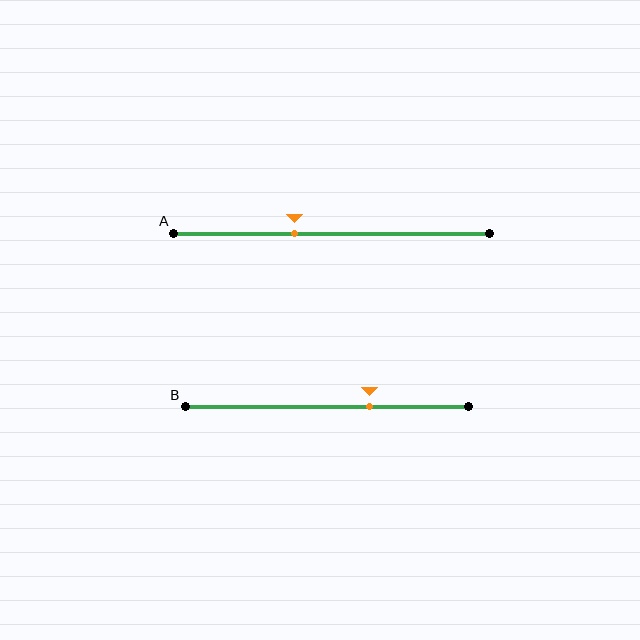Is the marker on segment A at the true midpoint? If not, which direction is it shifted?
No, the marker on segment A is shifted to the left by about 12% of the segment length.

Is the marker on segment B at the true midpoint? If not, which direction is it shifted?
No, the marker on segment B is shifted to the right by about 15% of the segment length.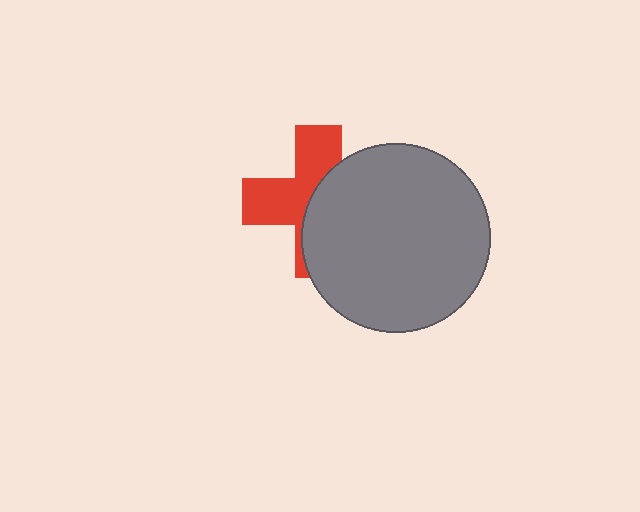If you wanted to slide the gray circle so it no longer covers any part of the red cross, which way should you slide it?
Slide it right — that is the most direct way to separate the two shapes.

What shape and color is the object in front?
The object in front is a gray circle.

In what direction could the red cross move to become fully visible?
The red cross could move left. That would shift it out from behind the gray circle entirely.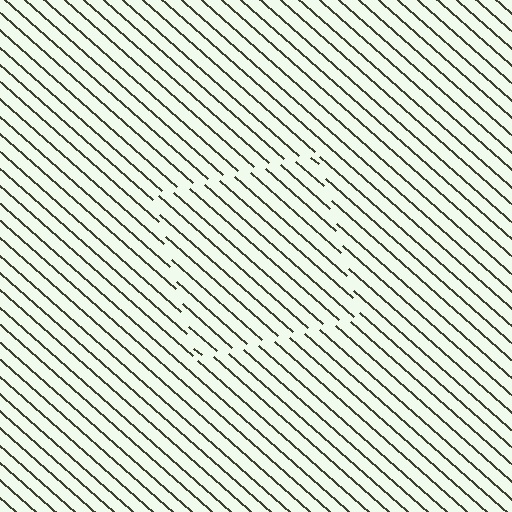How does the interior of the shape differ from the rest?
The interior of the shape contains the same grating, shifted by half a period — the contour is defined by the phase discontinuity where line-ends from the inner and outer gratings abut.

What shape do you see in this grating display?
An illusory square. The interior of the shape contains the same grating, shifted by half a period — the contour is defined by the phase discontinuity where line-ends from the inner and outer gratings abut.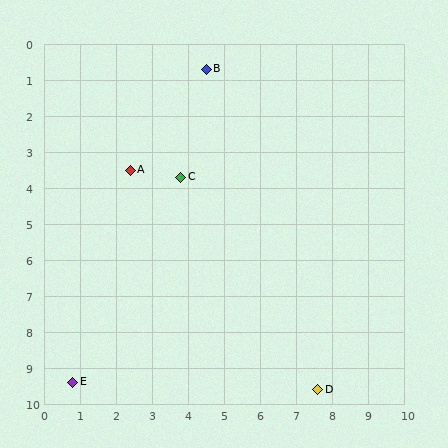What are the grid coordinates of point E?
Point E is at approximately (0.8, 9.4).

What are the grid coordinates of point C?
Point C is at approximately (3.8, 3.7).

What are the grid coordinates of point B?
Point B is at approximately (4.5, 0.7).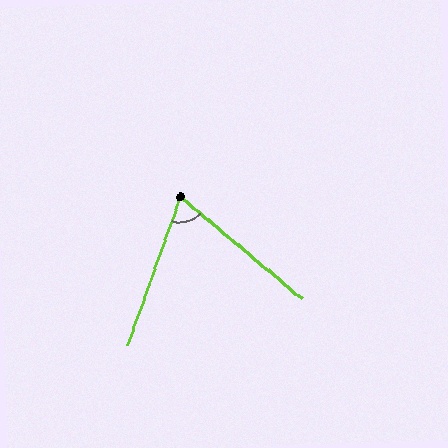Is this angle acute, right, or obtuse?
It is acute.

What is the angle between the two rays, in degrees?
Approximately 70 degrees.